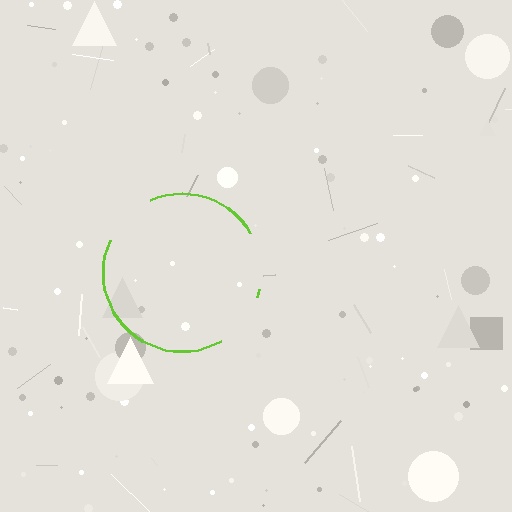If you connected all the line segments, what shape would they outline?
They would outline a circle.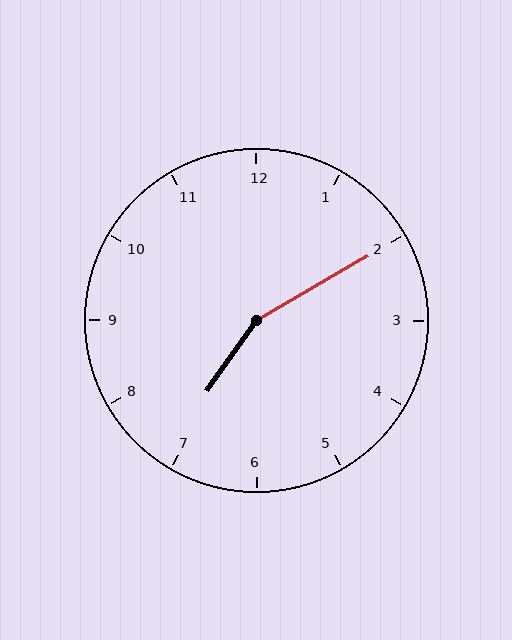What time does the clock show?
7:10.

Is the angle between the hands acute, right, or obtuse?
It is obtuse.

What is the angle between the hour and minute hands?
Approximately 155 degrees.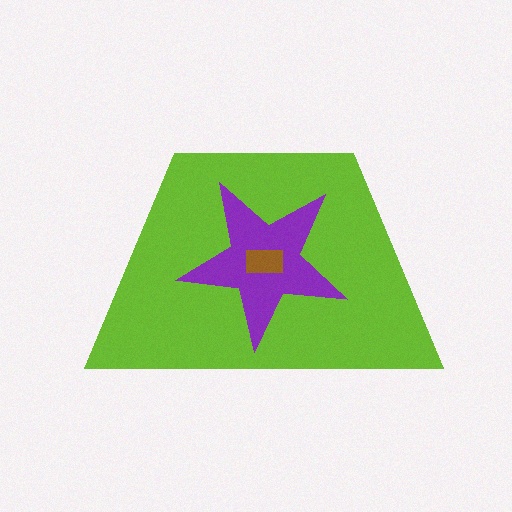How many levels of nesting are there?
3.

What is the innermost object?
The brown rectangle.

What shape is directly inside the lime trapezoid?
The purple star.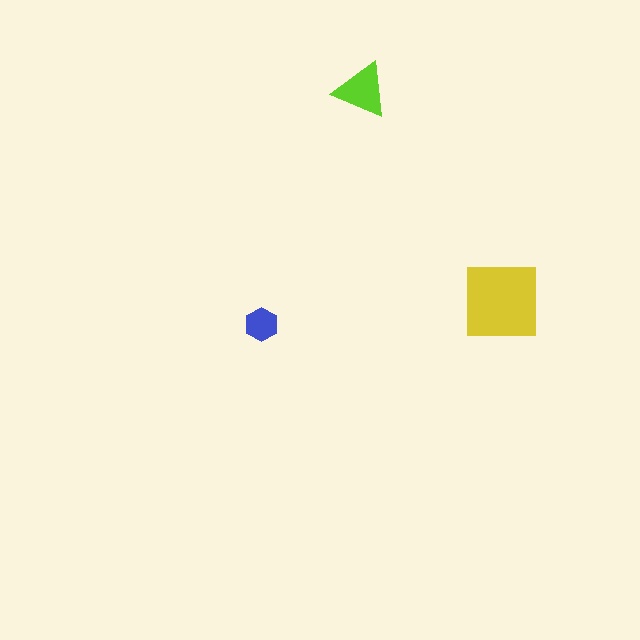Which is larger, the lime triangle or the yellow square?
The yellow square.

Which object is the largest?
The yellow square.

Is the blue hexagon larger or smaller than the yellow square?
Smaller.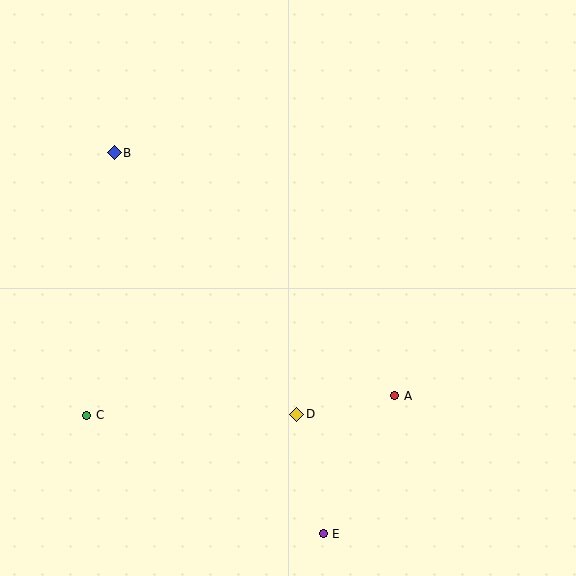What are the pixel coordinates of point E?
Point E is at (323, 534).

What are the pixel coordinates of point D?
Point D is at (297, 414).